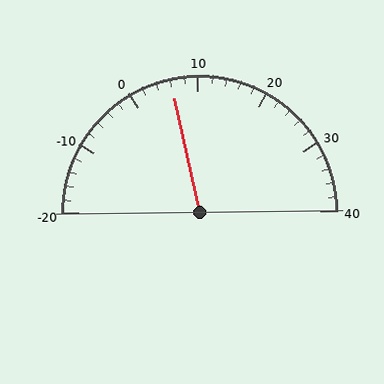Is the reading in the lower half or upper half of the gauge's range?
The reading is in the lower half of the range (-20 to 40).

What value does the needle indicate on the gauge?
The needle indicates approximately 6.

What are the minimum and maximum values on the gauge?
The gauge ranges from -20 to 40.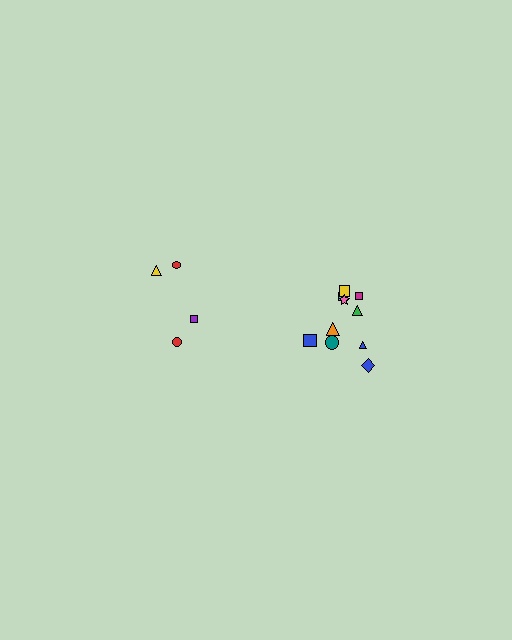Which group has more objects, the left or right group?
The right group.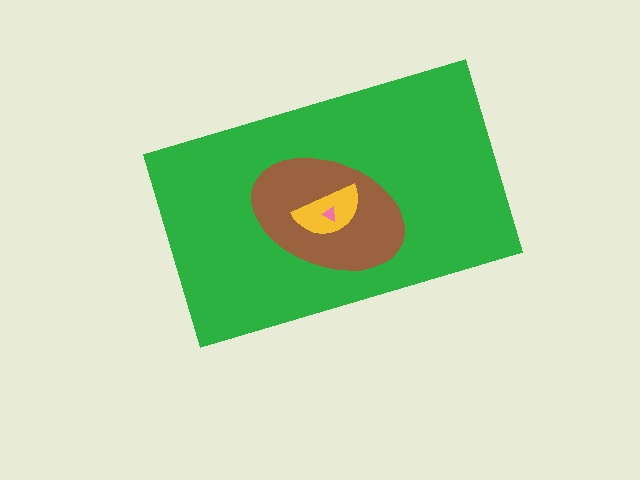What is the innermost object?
The pink triangle.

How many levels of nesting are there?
4.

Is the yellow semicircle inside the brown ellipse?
Yes.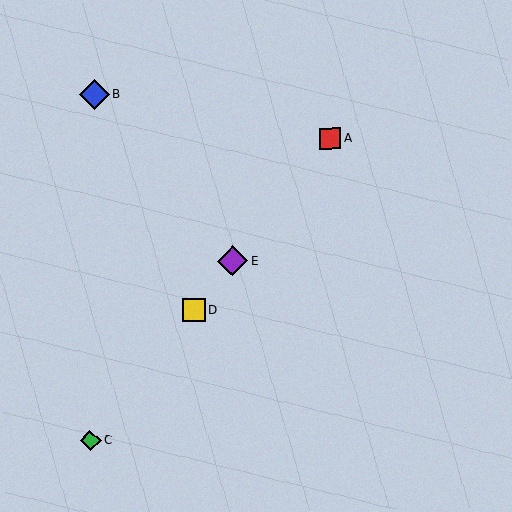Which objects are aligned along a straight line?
Objects A, C, D, E are aligned along a straight line.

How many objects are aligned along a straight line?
4 objects (A, C, D, E) are aligned along a straight line.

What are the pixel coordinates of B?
Object B is at (94, 95).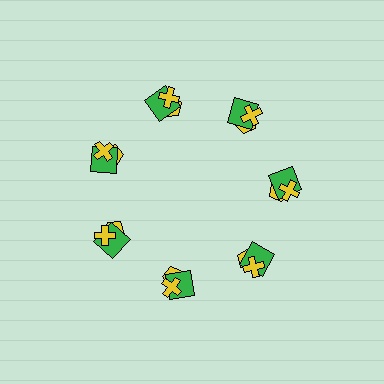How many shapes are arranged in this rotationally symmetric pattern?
There are 21 shapes, arranged in 7 groups of 3.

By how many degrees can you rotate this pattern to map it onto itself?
The pattern maps onto itself every 51 degrees of rotation.